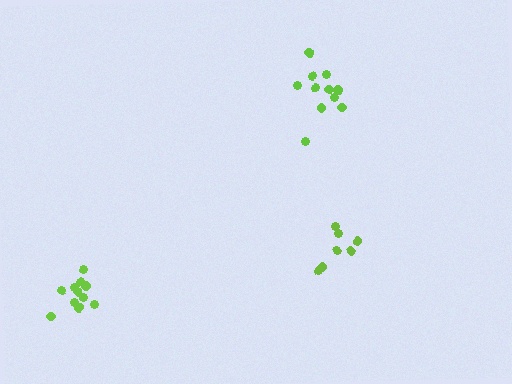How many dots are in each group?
Group 1: 7 dots, Group 2: 11 dots, Group 3: 11 dots (29 total).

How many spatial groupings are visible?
There are 3 spatial groupings.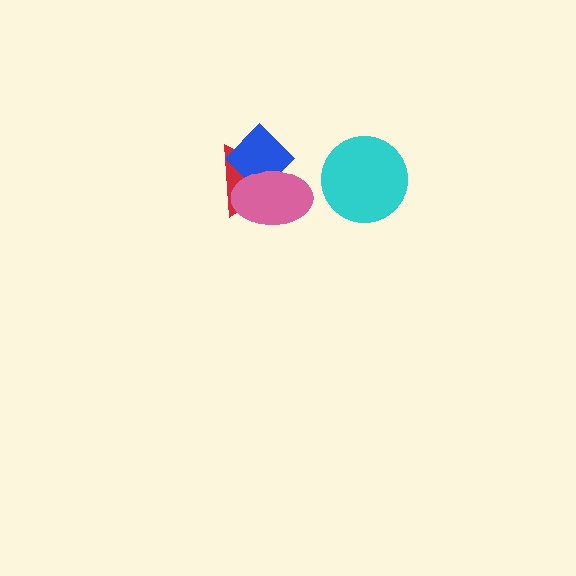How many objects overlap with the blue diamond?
2 objects overlap with the blue diamond.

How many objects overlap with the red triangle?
2 objects overlap with the red triangle.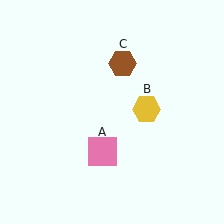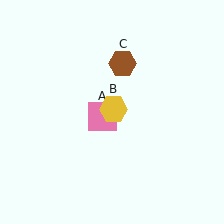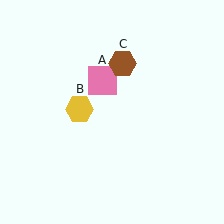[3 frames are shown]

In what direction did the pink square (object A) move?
The pink square (object A) moved up.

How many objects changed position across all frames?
2 objects changed position: pink square (object A), yellow hexagon (object B).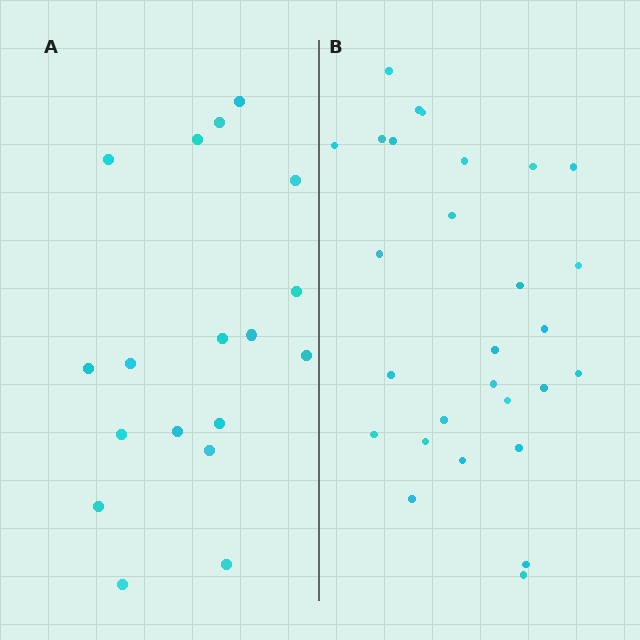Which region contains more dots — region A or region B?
Region B (the right region) has more dots.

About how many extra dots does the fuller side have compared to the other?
Region B has roughly 10 or so more dots than region A.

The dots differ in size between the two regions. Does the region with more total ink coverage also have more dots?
No. Region A has more total ink coverage because its dots are larger, but region B actually contains more individual dots. Total area can be misleading — the number of items is what matters here.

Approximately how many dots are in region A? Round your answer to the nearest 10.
About 20 dots. (The exact count is 18, which rounds to 20.)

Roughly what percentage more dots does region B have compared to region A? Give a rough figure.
About 55% more.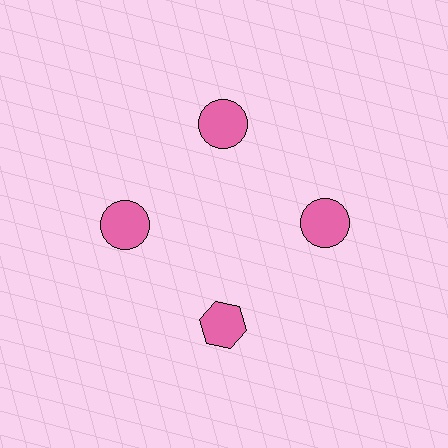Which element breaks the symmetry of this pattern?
The pink hexagon at roughly the 6 o'clock position breaks the symmetry. All other shapes are pink circles.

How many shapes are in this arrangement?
There are 4 shapes arranged in a ring pattern.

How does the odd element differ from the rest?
It has a different shape: hexagon instead of circle.